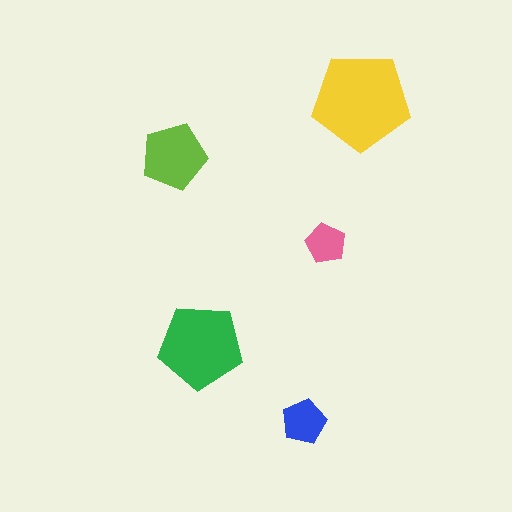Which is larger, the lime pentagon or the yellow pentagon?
The yellow one.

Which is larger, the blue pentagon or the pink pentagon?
The blue one.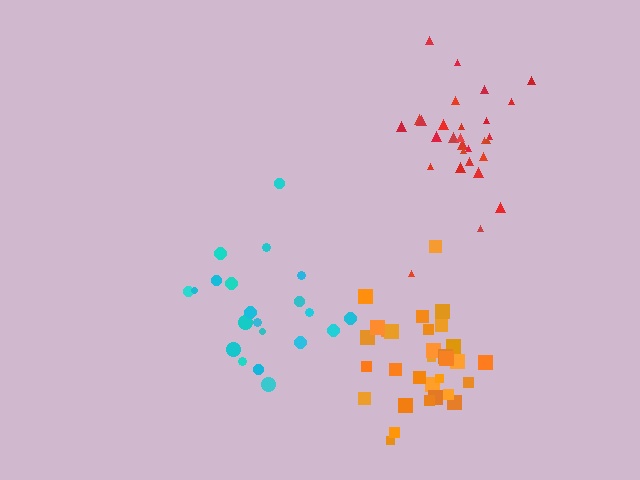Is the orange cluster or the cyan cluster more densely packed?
Orange.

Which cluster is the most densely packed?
Orange.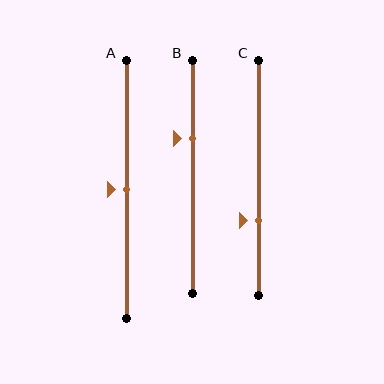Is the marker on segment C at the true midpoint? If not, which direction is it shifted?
No, the marker on segment C is shifted downward by about 18% of the segment length.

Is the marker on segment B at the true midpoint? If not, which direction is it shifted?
No, the marker on segment B is shifted upward by about 16% of the segment length.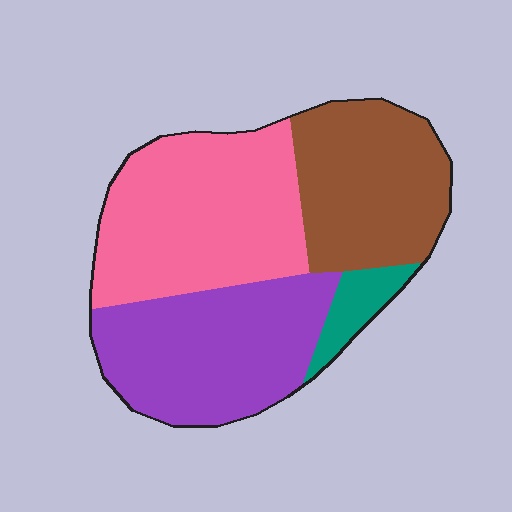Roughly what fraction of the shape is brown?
Brown covers 27% of the shape.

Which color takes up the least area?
Teal, at roughly 5%.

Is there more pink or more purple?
Pink.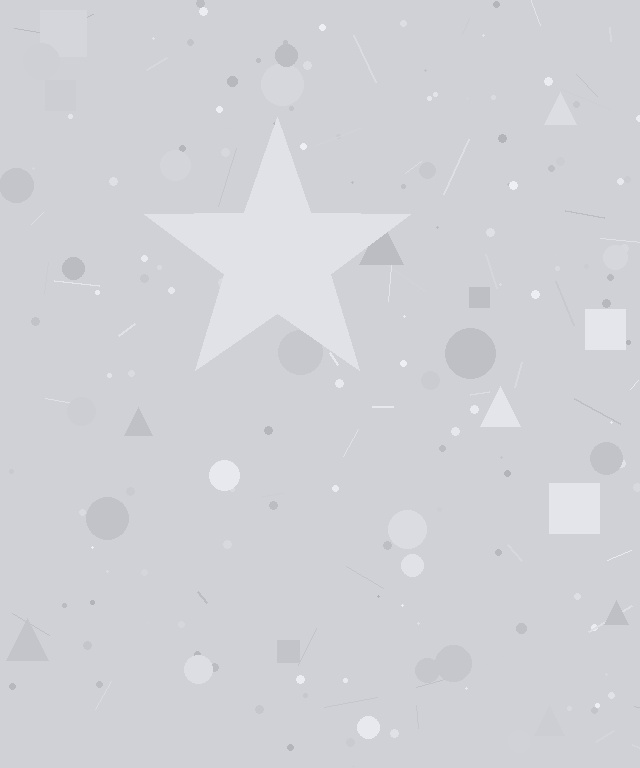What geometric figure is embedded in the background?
A star is embedded in the background.